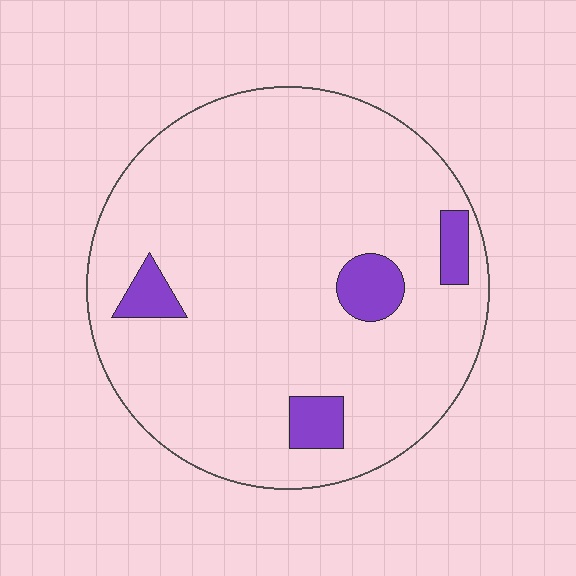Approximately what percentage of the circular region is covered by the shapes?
Approximately 10%.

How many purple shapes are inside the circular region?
4.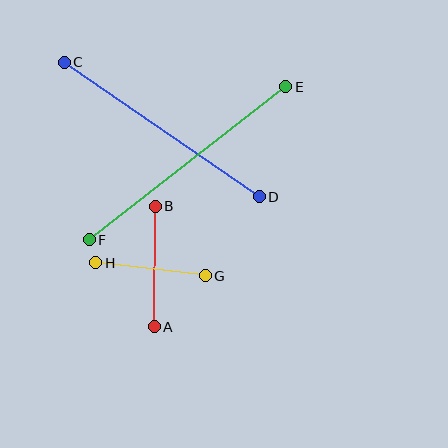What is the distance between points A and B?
The distance is approximately 121 pixels.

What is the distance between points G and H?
The distance is approximately 110 pixels.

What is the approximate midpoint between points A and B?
The midpoint is at approximately (155, 267) pixels.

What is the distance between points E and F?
The distance is approximately 249 pixels.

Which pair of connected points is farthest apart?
Points E and F are farthest apart.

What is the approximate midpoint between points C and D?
The midpoint is at approximately (162, 129) pixels.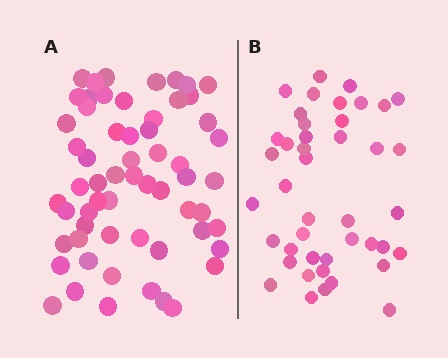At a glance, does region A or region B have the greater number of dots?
Region A (the left region) has more dots.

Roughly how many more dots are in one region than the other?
Region A has approximately 15 more dots than region B.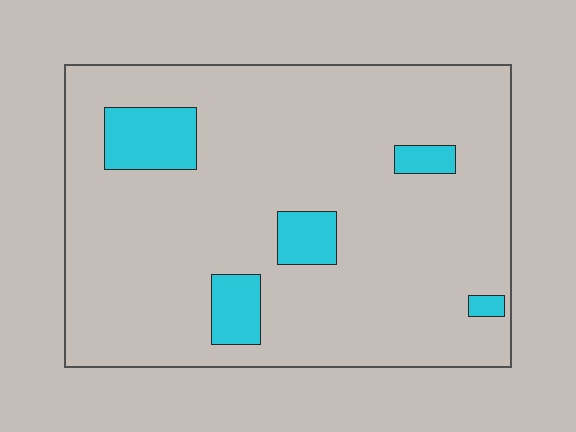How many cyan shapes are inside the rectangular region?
5.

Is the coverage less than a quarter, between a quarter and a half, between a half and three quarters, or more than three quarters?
Less than a quarter.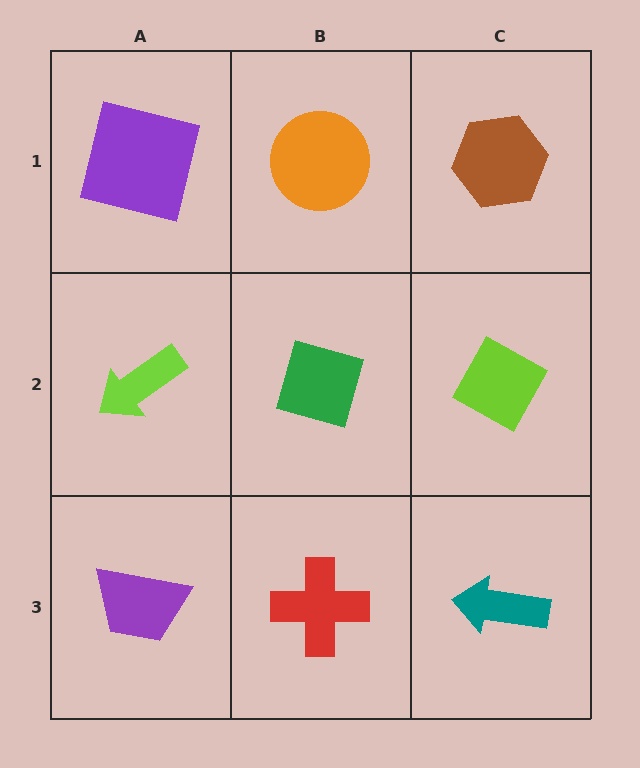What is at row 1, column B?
An orange circle.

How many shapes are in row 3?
3 shapes.